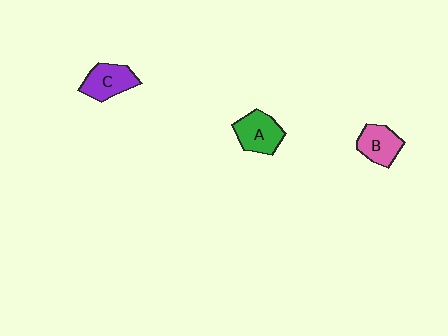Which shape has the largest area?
Shape A (green).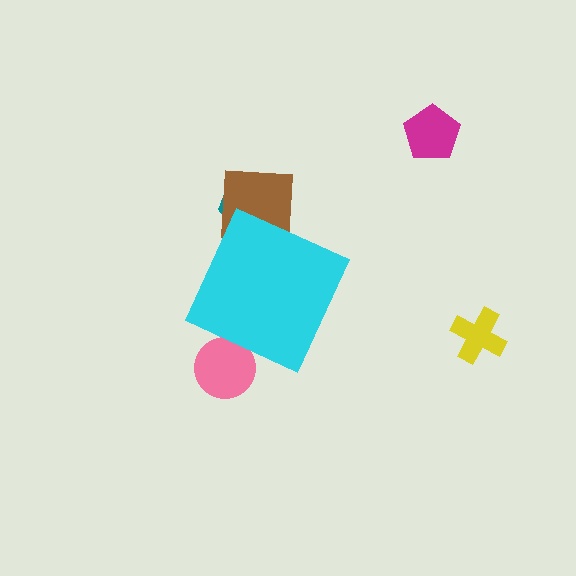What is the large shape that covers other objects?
A cyan diamond.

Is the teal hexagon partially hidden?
Yes, the teal hexagon is partially hidden behind the cyan diamond.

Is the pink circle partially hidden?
Yes, the pink circle is partially hidden behind the cyan diamond.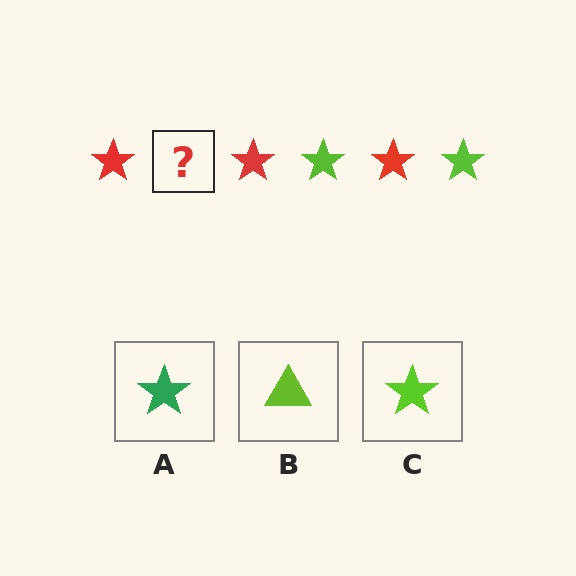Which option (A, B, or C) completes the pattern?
C.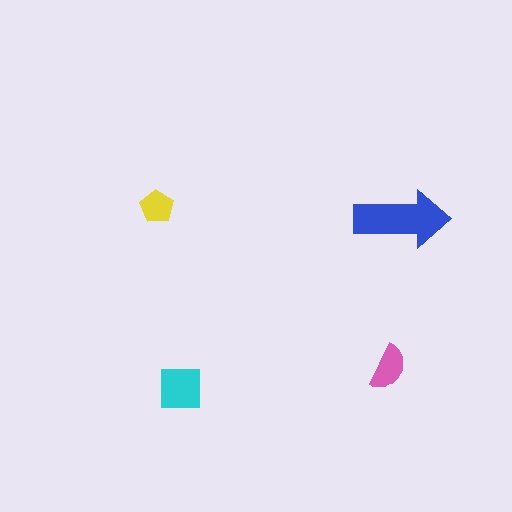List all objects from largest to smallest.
The blue arrow, the cyan square, the pink semicircle, the yellow pentagon.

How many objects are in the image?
There are 4 objects in the image.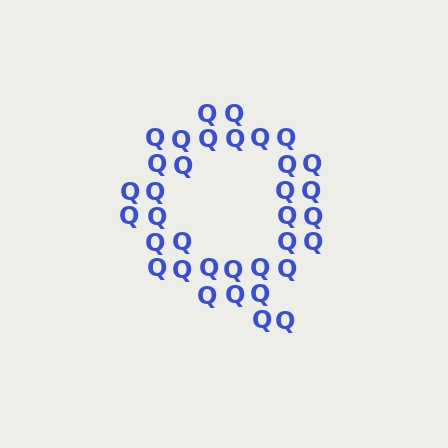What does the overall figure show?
The overall figure shows the letter Q.